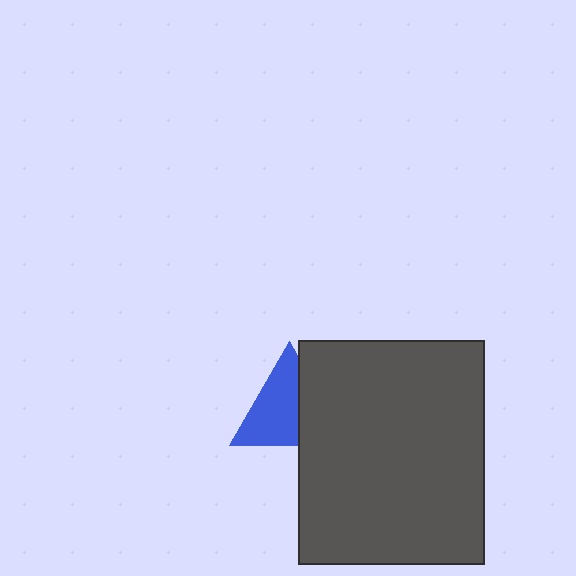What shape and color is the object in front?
The object in front is a dark gray rectangle.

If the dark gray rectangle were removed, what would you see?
You would see the complete blue triangle.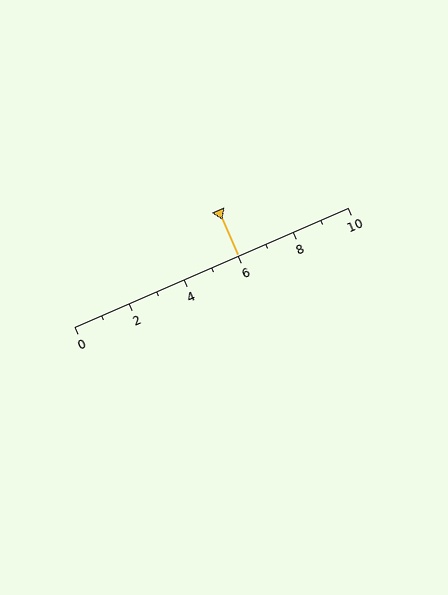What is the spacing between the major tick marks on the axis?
The major ticks are spaced 2 apart.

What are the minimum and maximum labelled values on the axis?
The axis runs from 0 to 10.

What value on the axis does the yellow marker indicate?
The marker indicates approximately 6.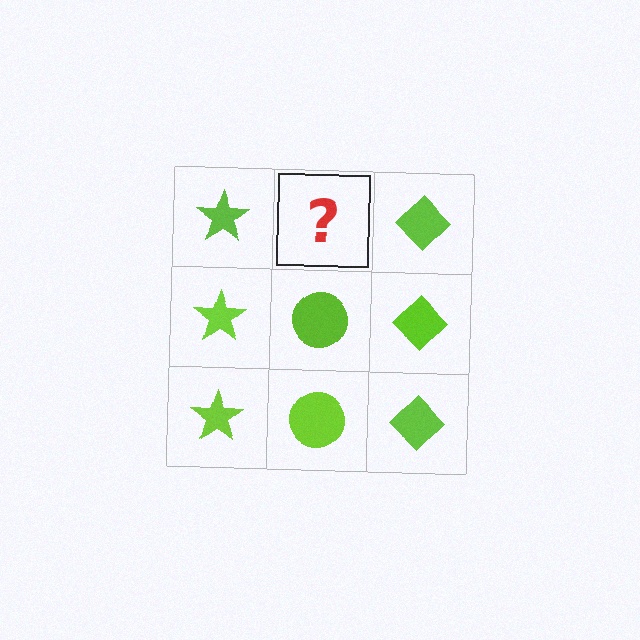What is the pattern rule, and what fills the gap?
The rule is that each column has a consistent shape. The gap should be filled with a lime circle.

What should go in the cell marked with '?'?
The missing cell should contain a lime circle.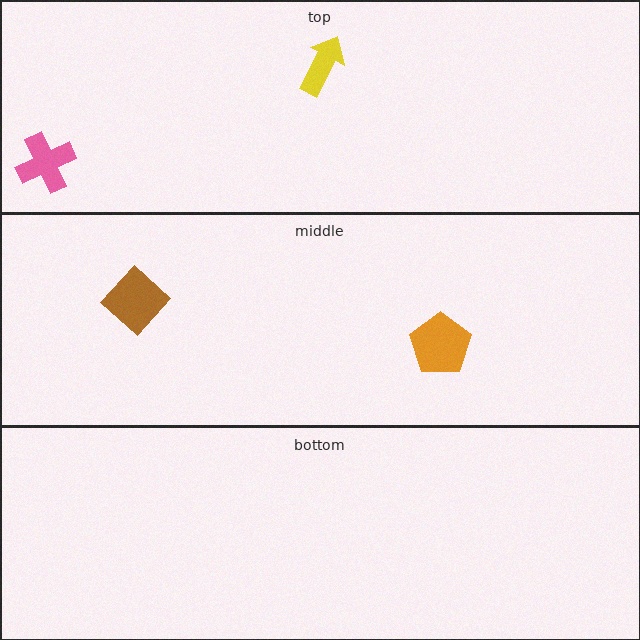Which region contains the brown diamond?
The middle region.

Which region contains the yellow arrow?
The top region.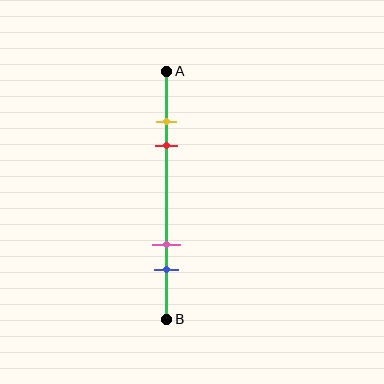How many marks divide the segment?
There are 4 marks dividing the segment.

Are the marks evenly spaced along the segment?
No, the marks are not evenly spaced.